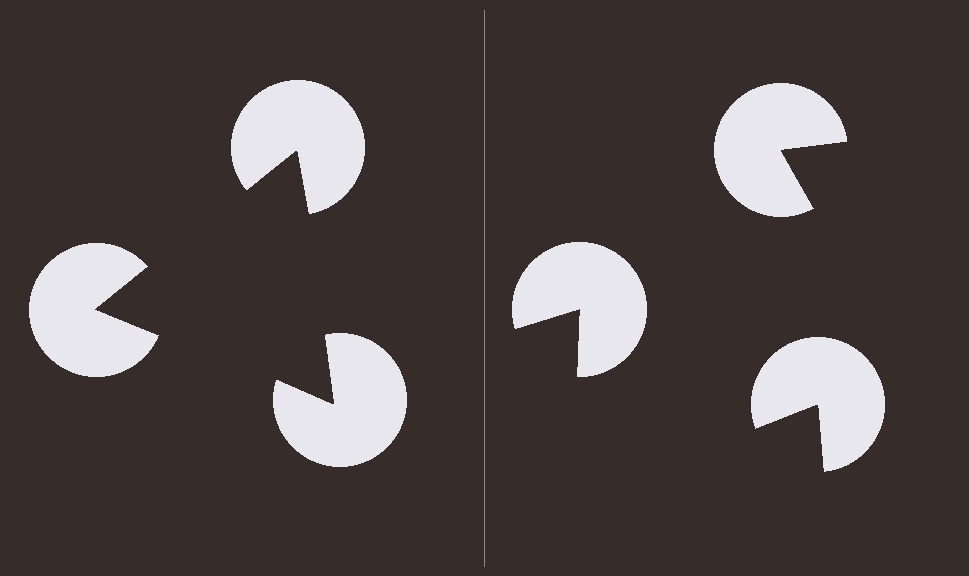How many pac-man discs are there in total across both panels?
6 — 3 on each side.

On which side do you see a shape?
An illusory triangle appears on the left side. On the right side the wedge cuts are rotated, so no coherent shape forms.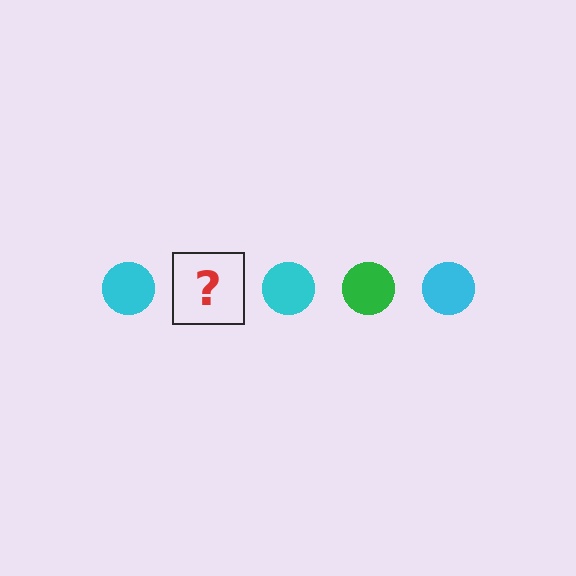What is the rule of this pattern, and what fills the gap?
The rule is that the pattern cycles through cyan, green circles. The gap should be filled with a green circle.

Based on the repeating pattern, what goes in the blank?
The blank should be a green circle.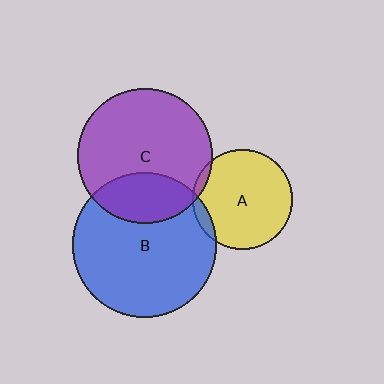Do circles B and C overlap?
Yes.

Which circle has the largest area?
Circle B (blue).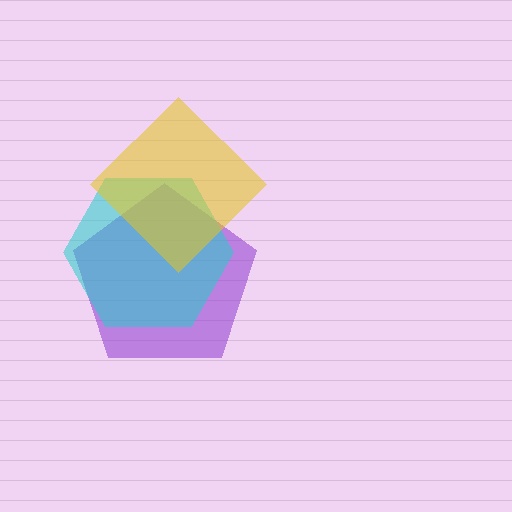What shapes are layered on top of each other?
The layered shapes are: a purple pentagon, a cyan hexagon, a yellow diamond.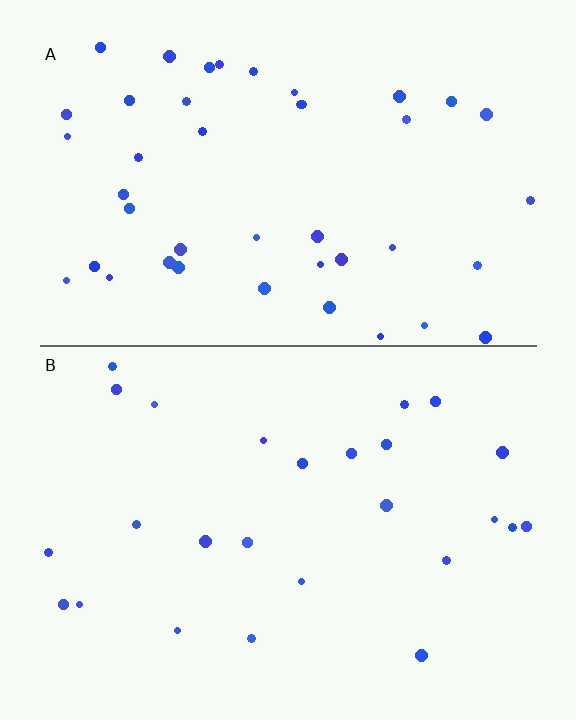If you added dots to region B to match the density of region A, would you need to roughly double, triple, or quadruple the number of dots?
Approximately double.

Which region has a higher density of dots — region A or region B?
A (the top).